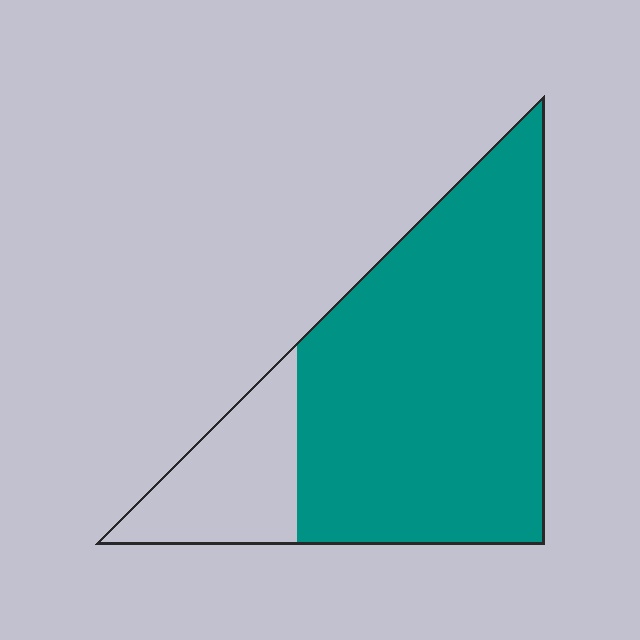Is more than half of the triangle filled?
Yes.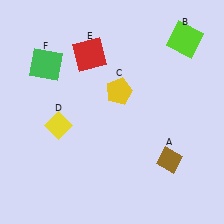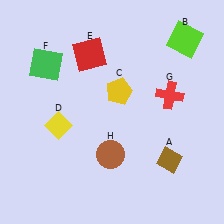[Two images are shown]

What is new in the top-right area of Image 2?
A red cross (G) was added in the top-right area of Image 2.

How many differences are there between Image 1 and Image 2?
There are 2 differences between the two images.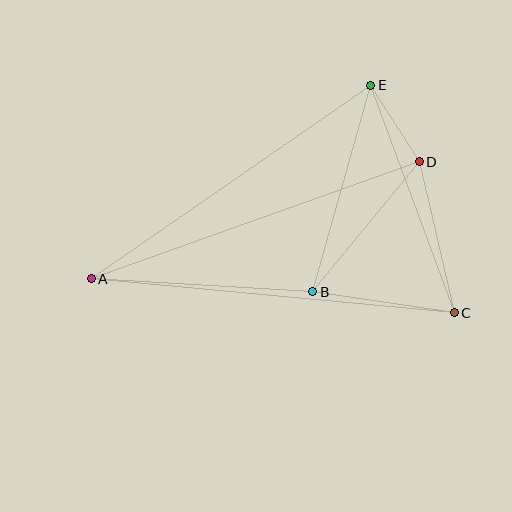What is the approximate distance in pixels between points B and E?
The distance between B and E is approximately 215 pixels.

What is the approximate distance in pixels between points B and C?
The distance between B and C is approximately 143 pixels.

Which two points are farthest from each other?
Points A and C are farthest from each other.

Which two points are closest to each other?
Points D and E are closest to each other.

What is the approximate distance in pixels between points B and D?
The distance between B and D is approximately 168 pixels.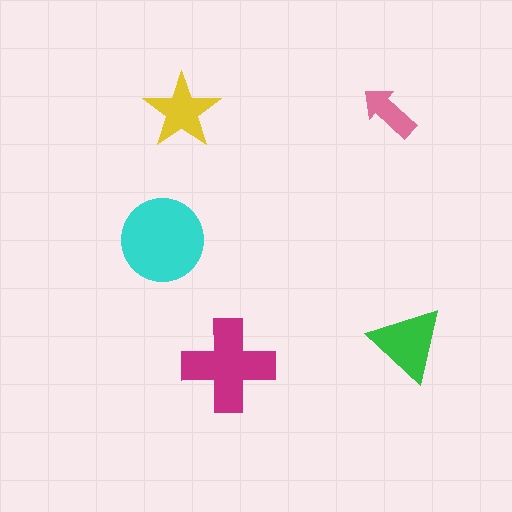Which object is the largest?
The cyan circle.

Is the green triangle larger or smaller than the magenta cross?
Smaller.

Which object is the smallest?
The pink arrow.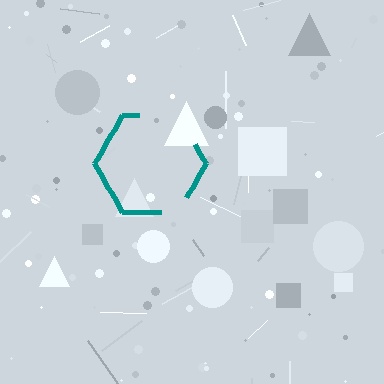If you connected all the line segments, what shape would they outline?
They would outline a hexagon.